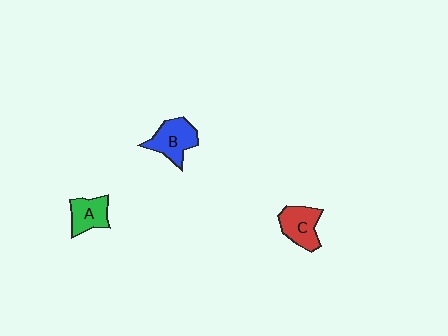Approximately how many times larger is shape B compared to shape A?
Approximately 1.3 times.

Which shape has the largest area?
Shape B (blue).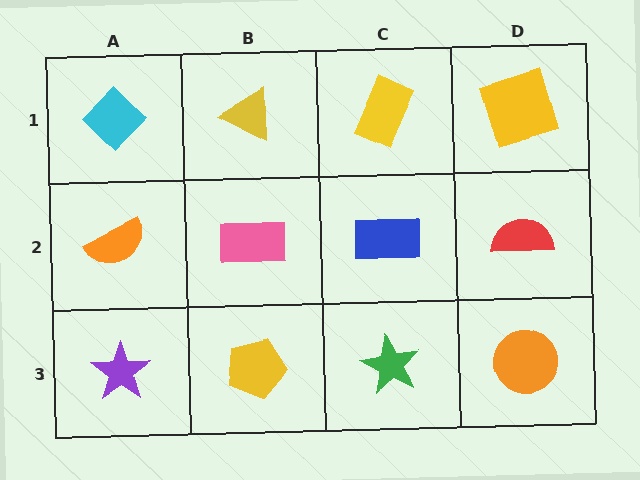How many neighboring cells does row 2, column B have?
4.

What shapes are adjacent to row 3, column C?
A blue rectangle (row 2, column C), a yellow pentagon (row 3, column B), an orange circle (row 3, column D).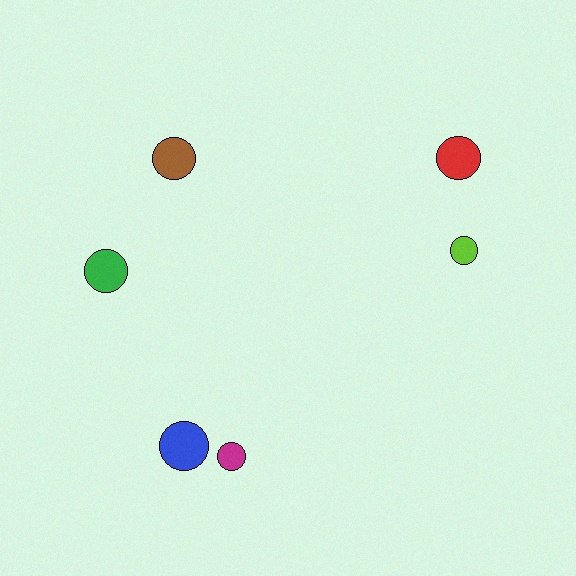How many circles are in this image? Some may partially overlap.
There are 6 circles.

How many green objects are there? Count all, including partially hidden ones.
There is 1 green object.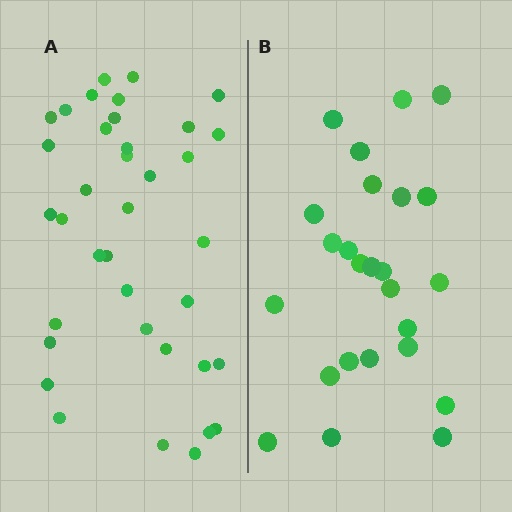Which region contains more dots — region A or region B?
Region A (the left region) has more dots.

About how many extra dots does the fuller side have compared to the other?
Region A has roughly 12 or so more dots than region B.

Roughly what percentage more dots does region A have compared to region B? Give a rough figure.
About 50% more.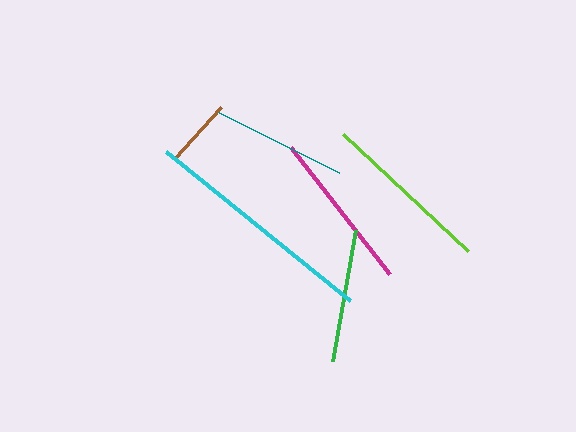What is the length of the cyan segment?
The cyan segment is approximately 237 pixels long.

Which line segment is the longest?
The cyan line is the longest at approximately 237 pixels.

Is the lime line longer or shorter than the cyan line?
The cyan line is longer than the lime line.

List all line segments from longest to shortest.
From longest to shortest: cyan, lime, magenta, teal, green, brown.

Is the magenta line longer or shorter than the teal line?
The magenta line is longer than the teal line.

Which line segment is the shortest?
The brown line is the shortest at approximately 70 pixels.